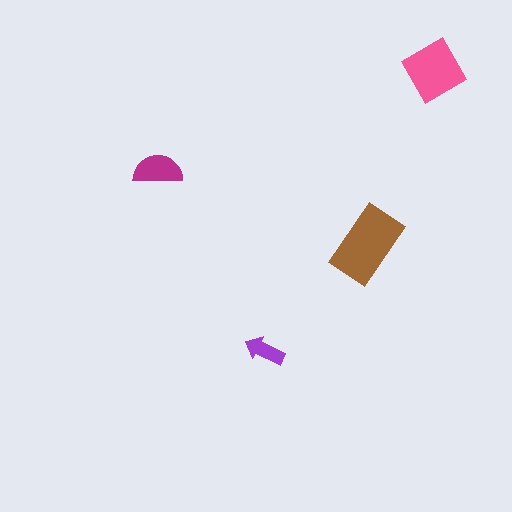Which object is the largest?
The brown rectangle.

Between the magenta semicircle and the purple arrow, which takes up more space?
The magenta semicircle.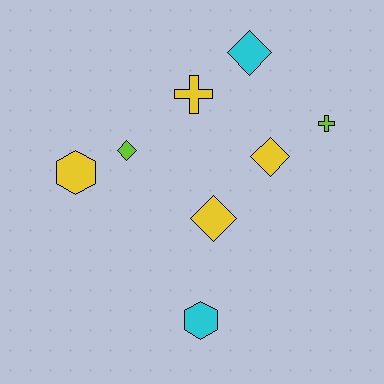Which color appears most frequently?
Yellow, with 4 objects.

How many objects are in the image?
There are 8 objects.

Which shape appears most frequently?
Diamond, with 4 objects.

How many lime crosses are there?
There is 1 lime cross.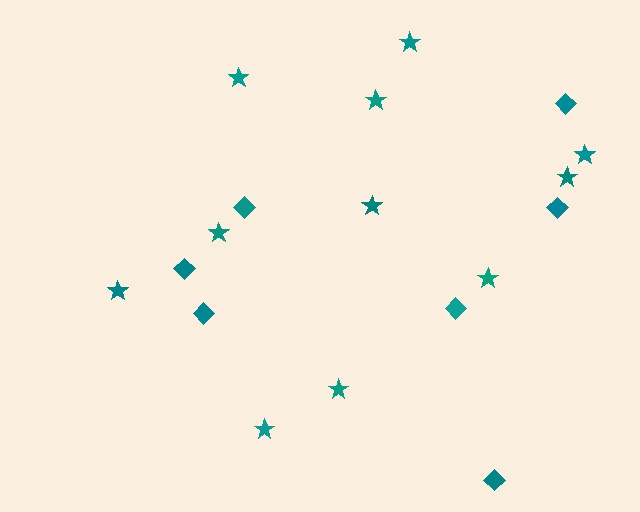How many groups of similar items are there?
There are 2 groups: one group of stars (11) and one group of diamonds (7).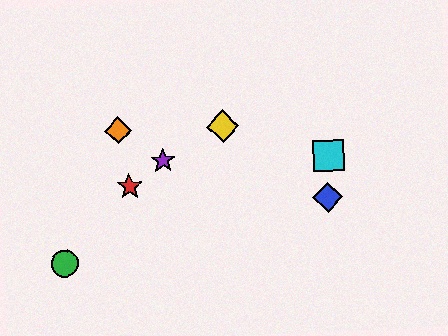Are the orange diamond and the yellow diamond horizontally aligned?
Yes, both are at y≈130.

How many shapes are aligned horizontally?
2 shapes (the yellow diamond, the orange diamond) are aligned horizontally.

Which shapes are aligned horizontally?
The yellow diamond, the orange diamond are aligned horizontally.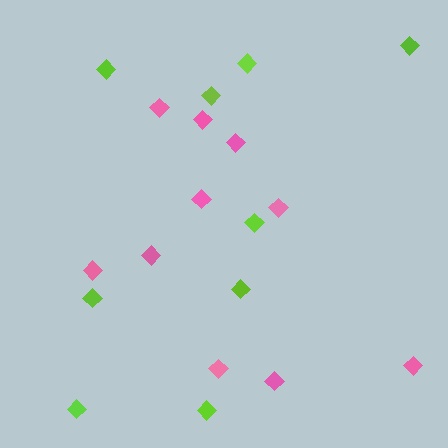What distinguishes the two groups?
There are 2 groups: one group of pink diamonds (10) and one group of lime diamonds (9).